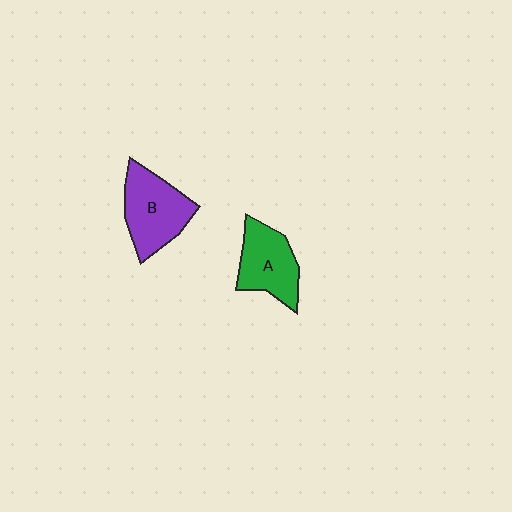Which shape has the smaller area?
Shape A (green).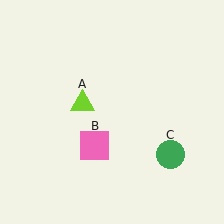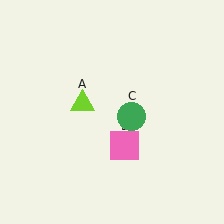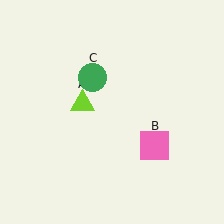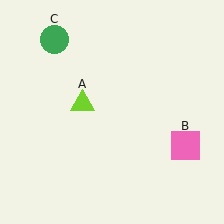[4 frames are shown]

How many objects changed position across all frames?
2 objects changed position: pink square (object B), green circle (object C).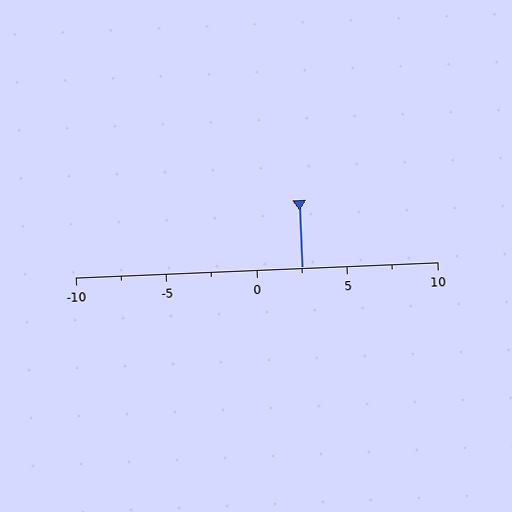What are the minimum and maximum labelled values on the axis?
The axis runs from -10 to 10.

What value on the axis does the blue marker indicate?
The marker indicates approximately 2.5.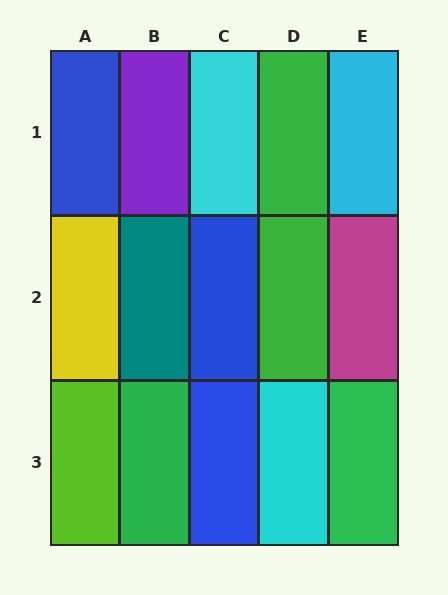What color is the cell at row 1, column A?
Blue.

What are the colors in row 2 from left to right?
Yellow, teal, blue, green, magenta.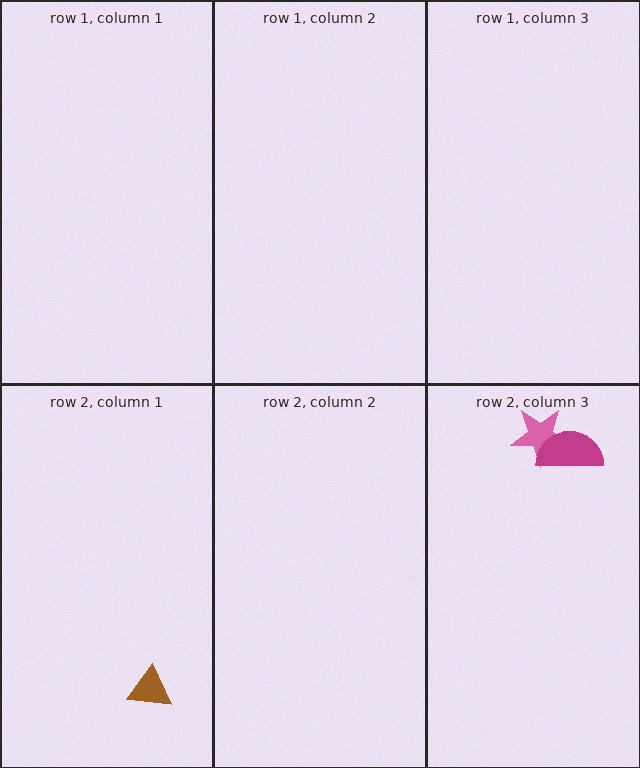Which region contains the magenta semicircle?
The row 2, column 3 region.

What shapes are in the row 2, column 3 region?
The pink star, the magenta semicircle.